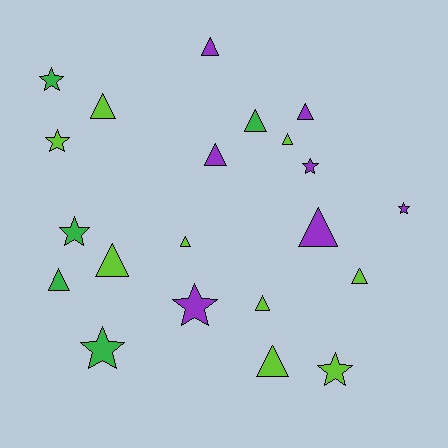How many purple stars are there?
There are 3 purple stars.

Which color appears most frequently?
Lime, with 9 objects.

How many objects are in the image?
There are 21 objects.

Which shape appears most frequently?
Triangle, with 13 objects.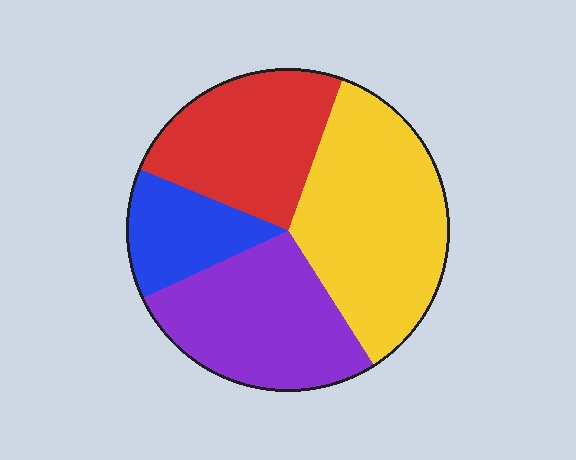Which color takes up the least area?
Blue, at roughly 15%.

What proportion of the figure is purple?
Purple covers 27% of the figure.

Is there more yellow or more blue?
Yellow.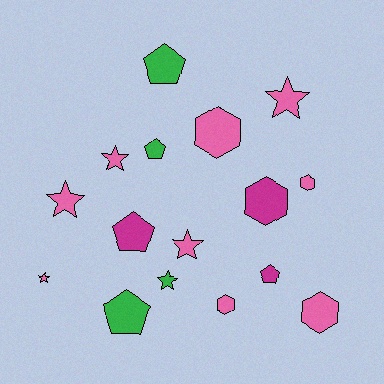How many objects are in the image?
There are 16 objects.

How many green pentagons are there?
There are 3 green pentagons.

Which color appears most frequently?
Pink, with 9 objects.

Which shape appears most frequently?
Star, with 6 objects.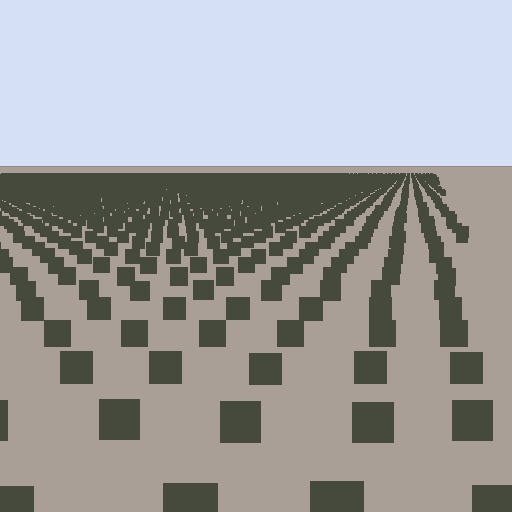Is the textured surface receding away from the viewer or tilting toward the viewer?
The surface is receding away from the viewer. Texture elements get smaller and denser toward the top.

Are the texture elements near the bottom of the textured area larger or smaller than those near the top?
Larger. Near the bottom, elements are closer to the viewer and appear at a bigger on-screen size.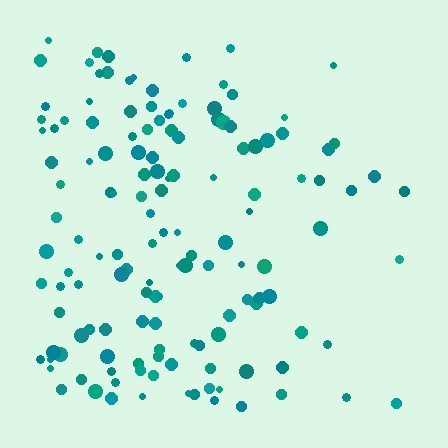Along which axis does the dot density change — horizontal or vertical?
Horizontal.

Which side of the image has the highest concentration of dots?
The left.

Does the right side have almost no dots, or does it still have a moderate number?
Still a moderate number, just noticeably fewer than the left.